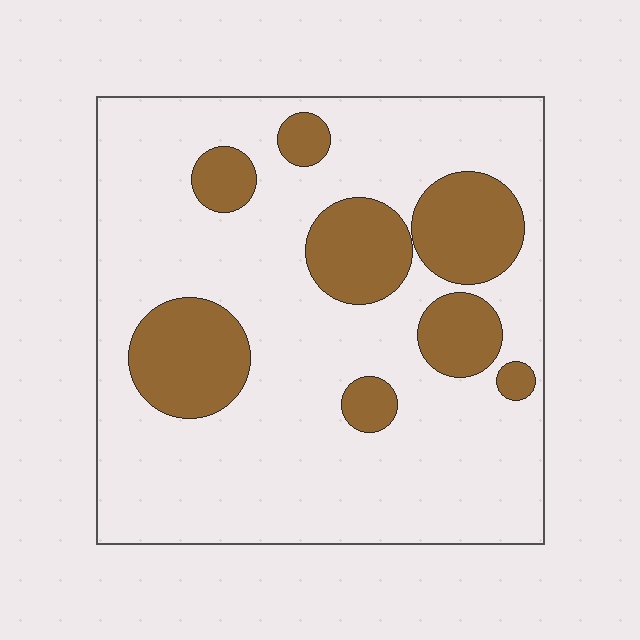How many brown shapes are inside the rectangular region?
8.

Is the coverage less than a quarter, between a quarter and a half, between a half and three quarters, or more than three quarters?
Less than a quarter.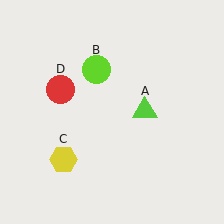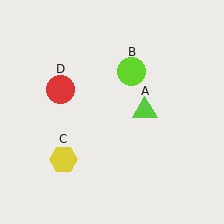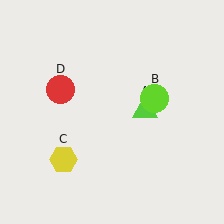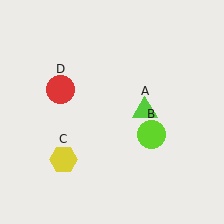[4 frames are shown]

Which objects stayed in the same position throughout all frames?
Lime triangle (object A) and yellow hexagon (object C) and red circle (object D) remained stationary.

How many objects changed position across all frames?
1 object changed position: lime circle (object B).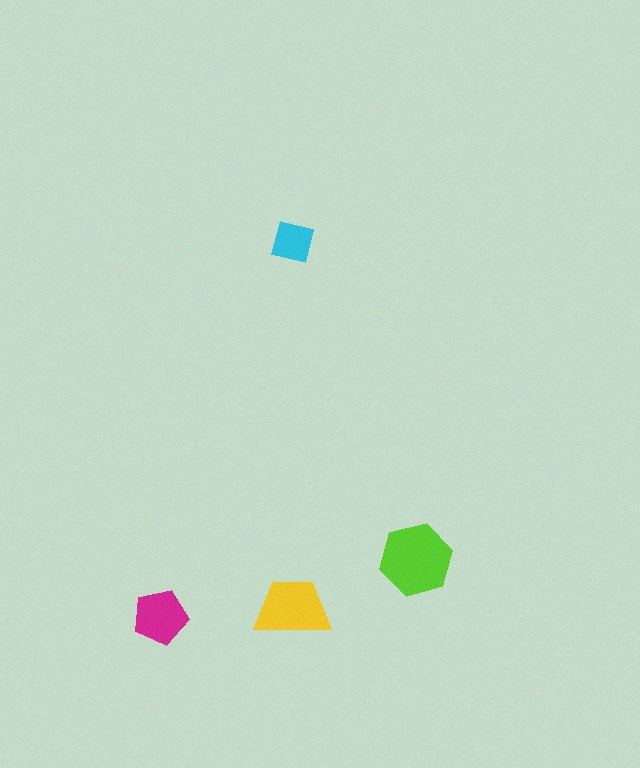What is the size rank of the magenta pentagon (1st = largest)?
3rd.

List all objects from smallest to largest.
The cyan square, the magenta pentagon, the yellow trapezoid, the lime hexagon.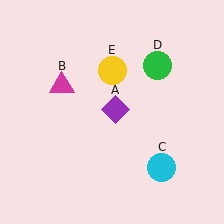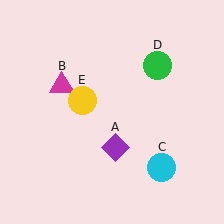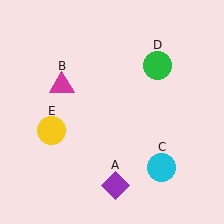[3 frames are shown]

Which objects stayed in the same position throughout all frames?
Magenta triangle (object B) and cyan circle (object C) and green circle (object D) remained stationary.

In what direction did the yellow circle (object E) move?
The yellow circle (object E) moved down and to the left.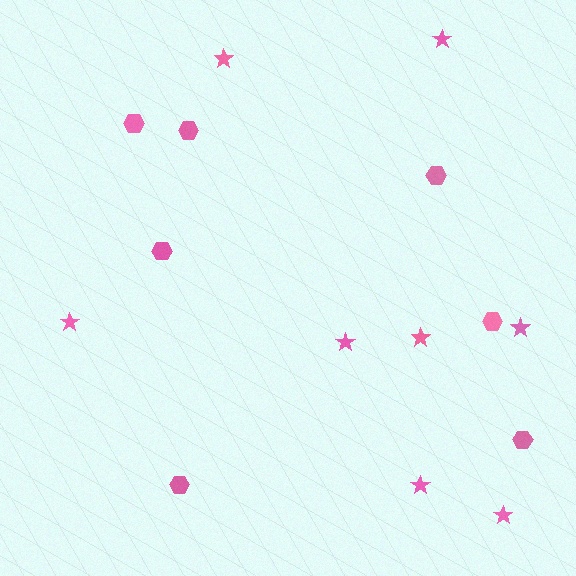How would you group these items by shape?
There are 2 groups: one group of stars (8) and one group of hexagons (7).